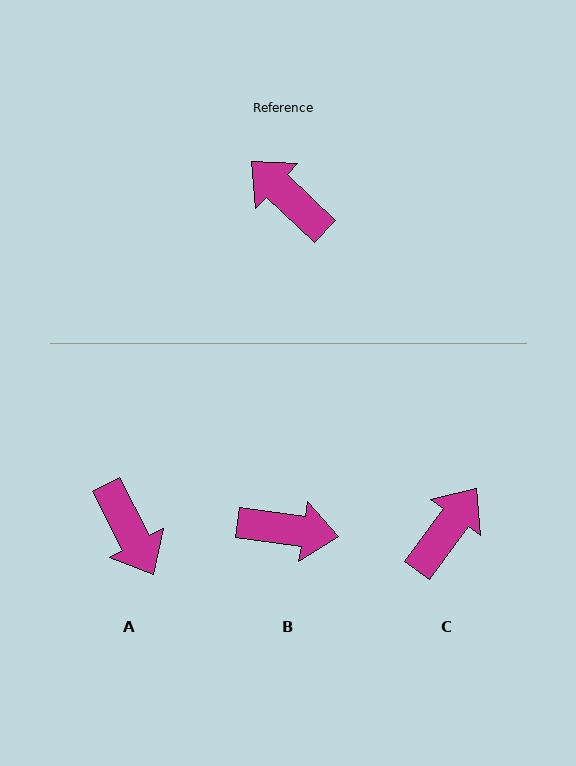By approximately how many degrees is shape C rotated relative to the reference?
Approximately 82 degrees clockwise.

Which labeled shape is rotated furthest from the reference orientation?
A, about 161 degrees away.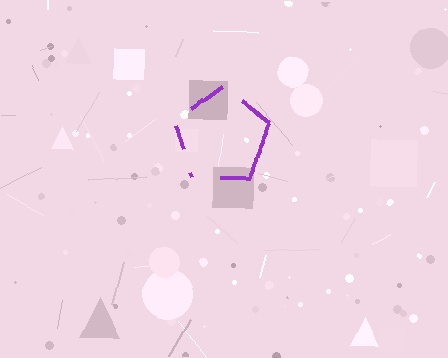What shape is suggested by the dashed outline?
The dashed outline suggests a pentagon.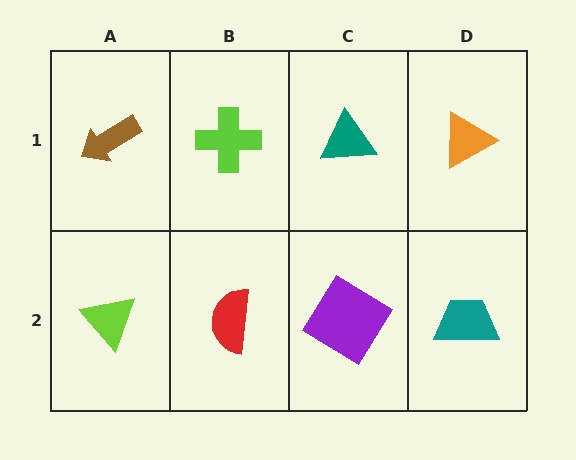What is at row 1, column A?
A brown arrow.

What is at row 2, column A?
A lime triangle.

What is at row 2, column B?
A red semicircle.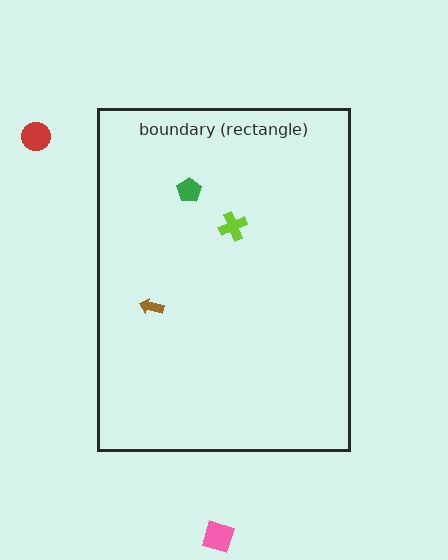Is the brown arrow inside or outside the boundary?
Inside.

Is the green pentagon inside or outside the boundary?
Inside.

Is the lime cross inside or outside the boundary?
Inside.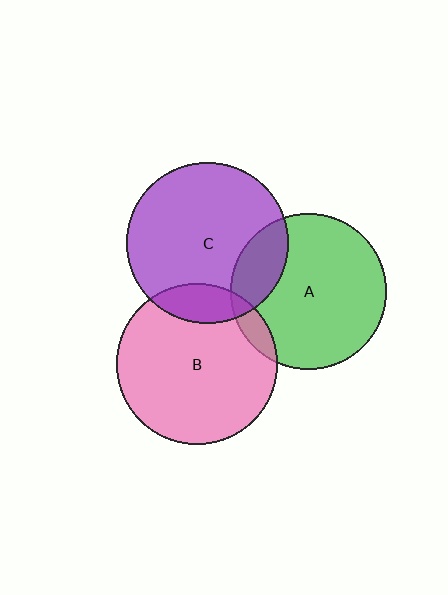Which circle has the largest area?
Circle C (purple).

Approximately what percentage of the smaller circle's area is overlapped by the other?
Approximately 15%.